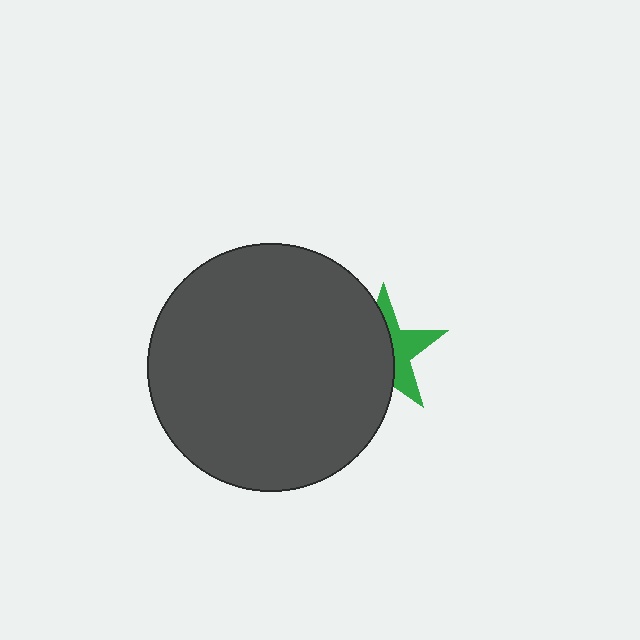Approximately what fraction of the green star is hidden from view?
Roughly 59% of the green star is hidden behind the dark gray circle.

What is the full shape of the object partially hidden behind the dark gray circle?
The partially hidden object is a green star.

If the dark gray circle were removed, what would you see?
You would see the complete green star.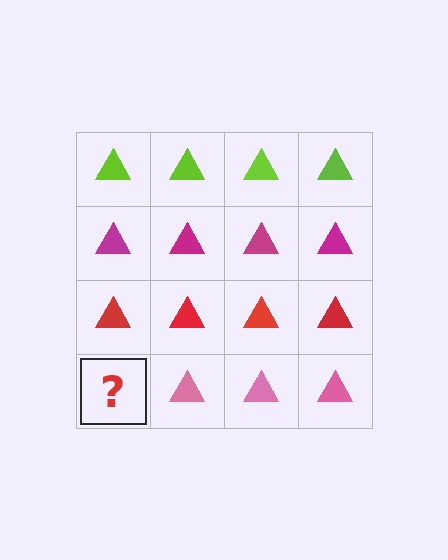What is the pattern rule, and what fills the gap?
The rule is that each row has a consistent color. The gap should be filled with a pink triangle.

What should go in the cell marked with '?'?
The missing cell should contain a pink triangle.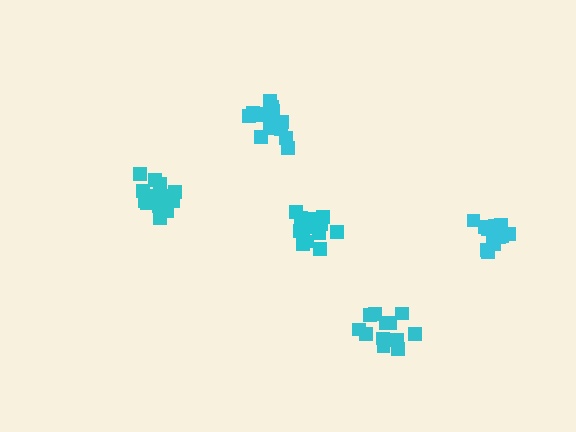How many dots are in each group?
Group 1: 13 dots, Group 2: 17 dots, Group 3: 14 dots, Group 4: 12 dots, Group 5: 14 dots (70 total).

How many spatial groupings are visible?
There are 5 spatial groupings.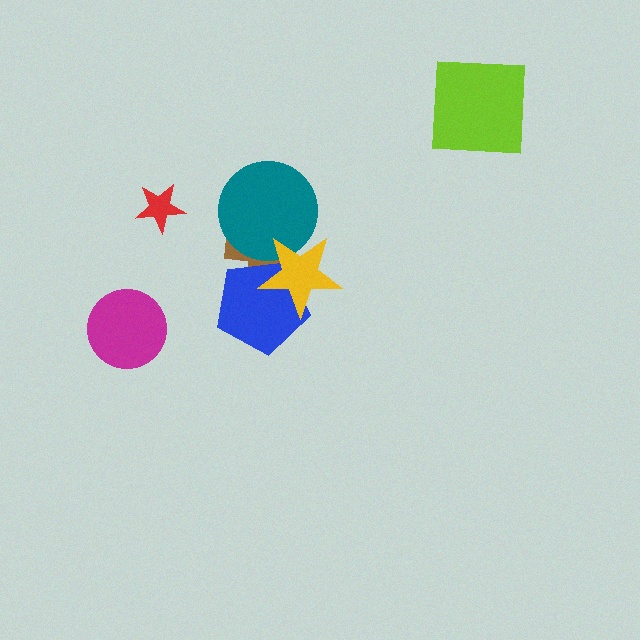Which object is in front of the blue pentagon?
The yellow star is in front of the blue pentagon.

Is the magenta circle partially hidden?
No, no other shape covers it.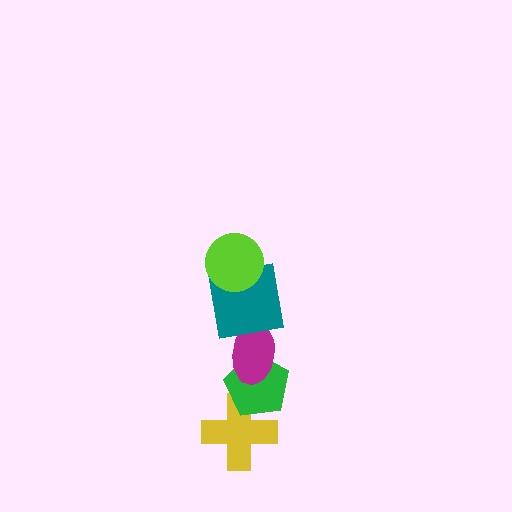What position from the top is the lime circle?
The lime circle is 1st from the top.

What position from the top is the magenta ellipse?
The magenta ellipse is 3rd from the top.